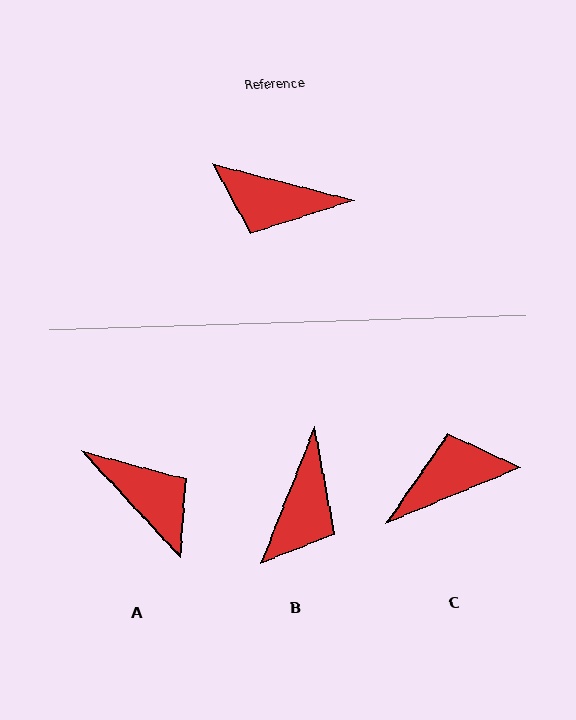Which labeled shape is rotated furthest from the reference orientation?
A, about 147 degrees away.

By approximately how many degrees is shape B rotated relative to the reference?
Approximately 83 degrees counter-clockwise.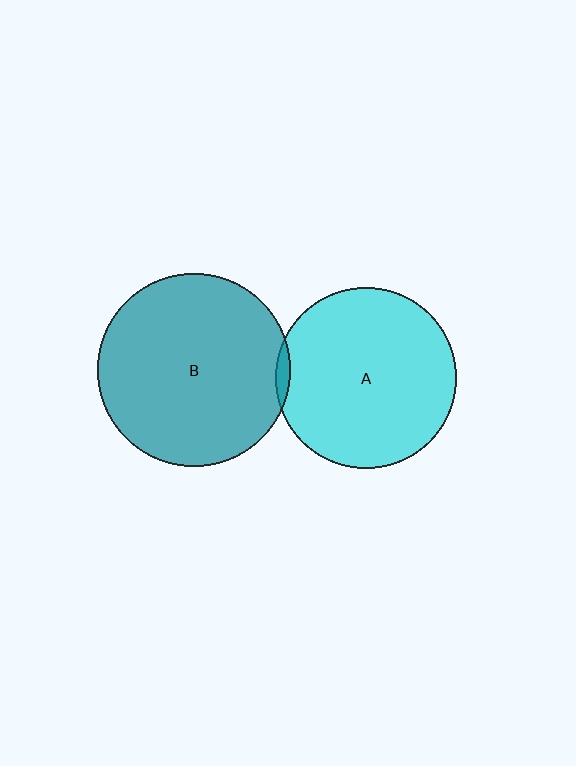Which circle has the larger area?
Circle B (teal).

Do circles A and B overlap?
Yes.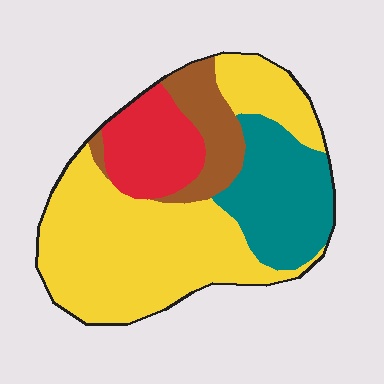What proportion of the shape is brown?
Brown takes up about one eighth (1/8) of the shape.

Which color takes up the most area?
Yellow, at roughly 50%.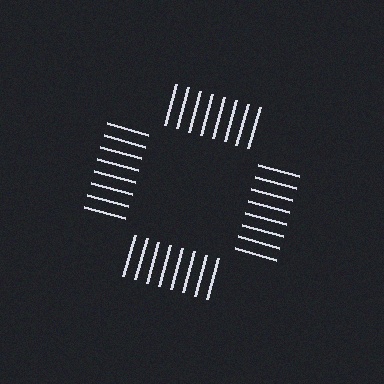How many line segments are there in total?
32 — 8 along each of the 4 edges.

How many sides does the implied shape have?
4 sides — the line-ends trace a square.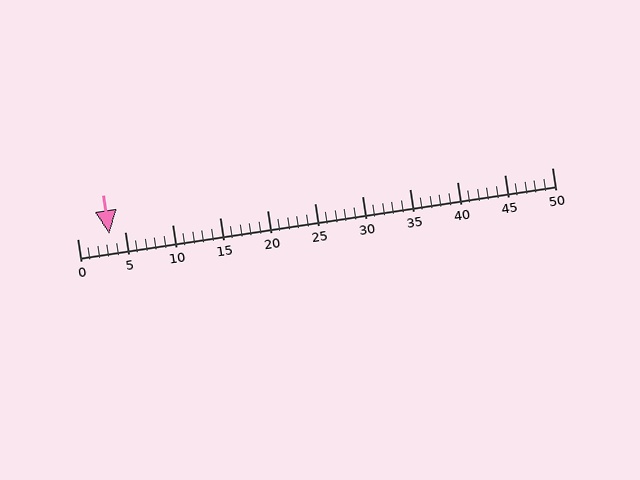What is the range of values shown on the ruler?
The ruler shows values from 0 to 50.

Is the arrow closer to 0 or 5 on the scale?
The arrow is closer to 5.